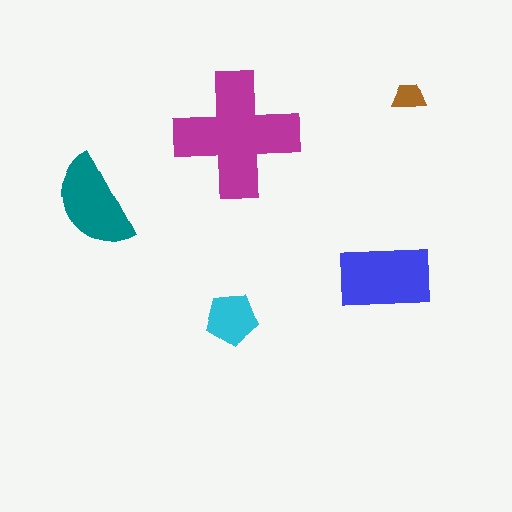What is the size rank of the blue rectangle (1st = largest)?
2nd.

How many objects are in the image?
There are 5 objects in the image.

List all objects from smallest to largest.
The brown trapezoid, the cyan pentagon, the teal semicircle, the blue rectangle, the magenta cross.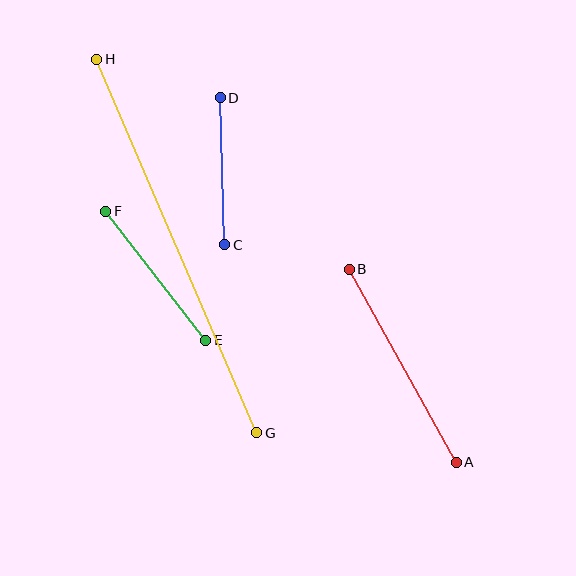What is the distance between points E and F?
The distance is approximately 163 pixels.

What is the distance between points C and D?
The distance is approximately 147 pixels.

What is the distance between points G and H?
The distance is approximately 406 pixels.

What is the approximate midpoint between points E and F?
The midpoint is at approximately (156, 276) pixels.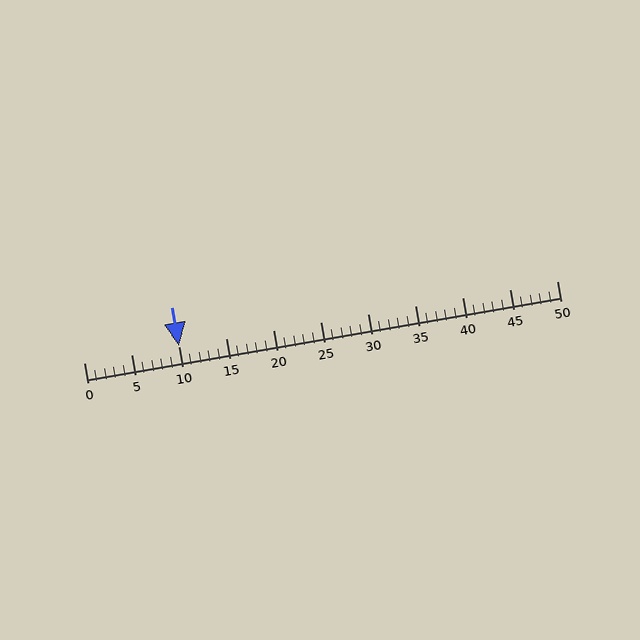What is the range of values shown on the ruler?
The ruler shows values from 0 to 50.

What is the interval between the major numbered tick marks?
The major tick marks are spaced 5 units apart.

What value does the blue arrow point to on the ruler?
The blue arrow points to approximately 10.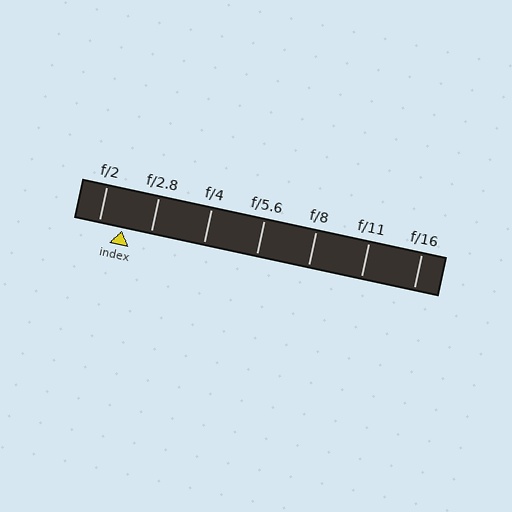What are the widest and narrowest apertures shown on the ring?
The widest aperture shown is f/2 and the narrowest is f/16.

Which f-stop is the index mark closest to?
The index mark is closest to f/2.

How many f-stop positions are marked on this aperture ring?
There are 7 f-stop positions marked.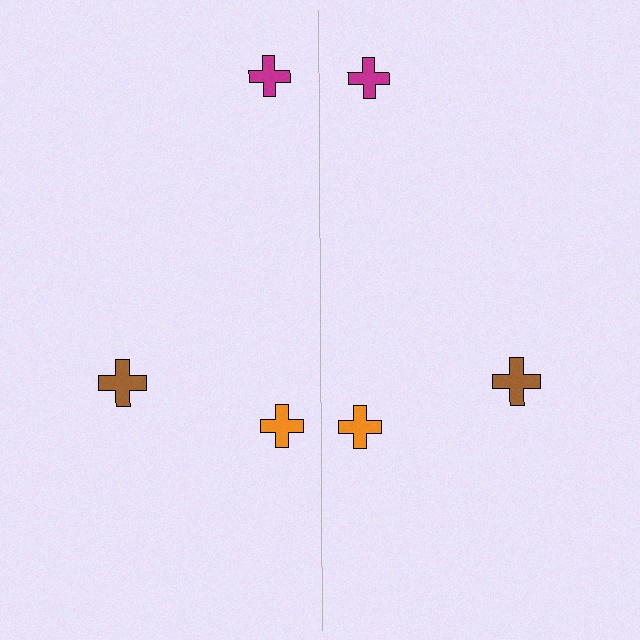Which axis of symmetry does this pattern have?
The pattern has a vertical axis of symmetry running through the center of the image.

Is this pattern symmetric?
Yes, this pattern has bilateral (reflection) symmetry.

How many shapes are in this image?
There are 6 shapes in this image.